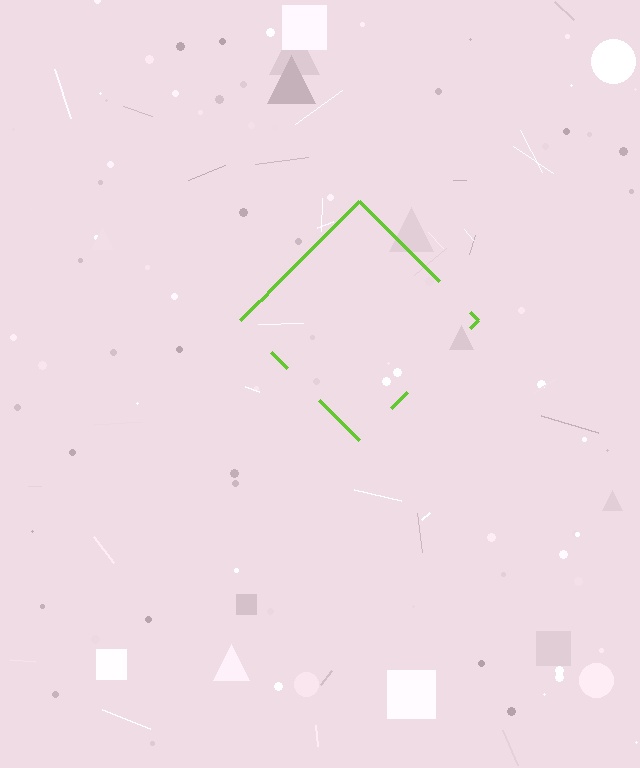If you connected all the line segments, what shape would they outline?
They would outline a diamond.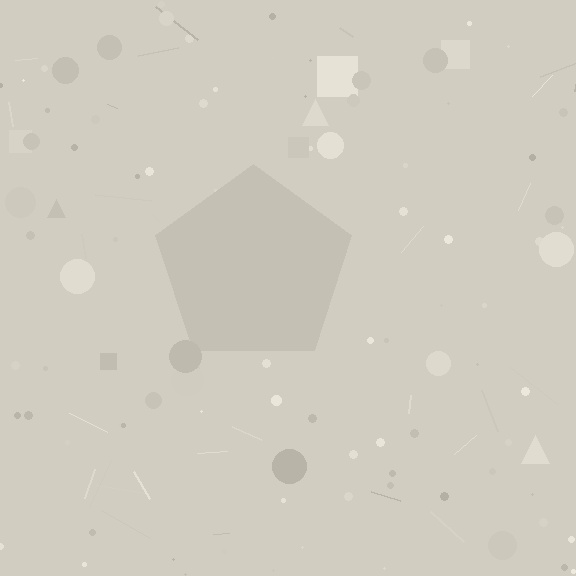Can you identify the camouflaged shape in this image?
The camouflaged shape is a pentagon.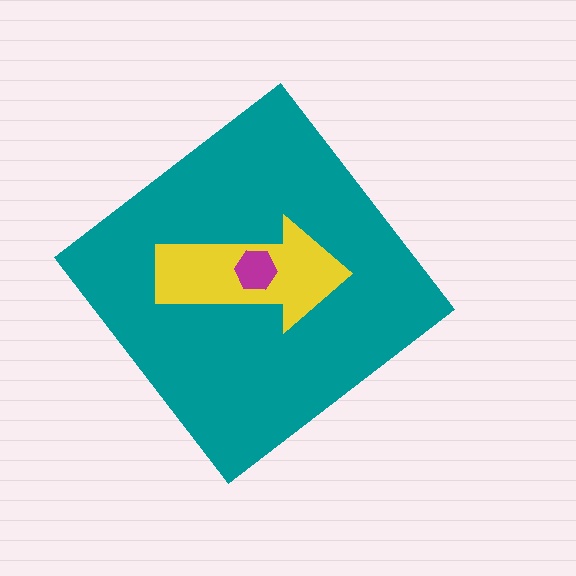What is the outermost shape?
The teal diamond.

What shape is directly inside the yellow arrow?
The magenta hexagon.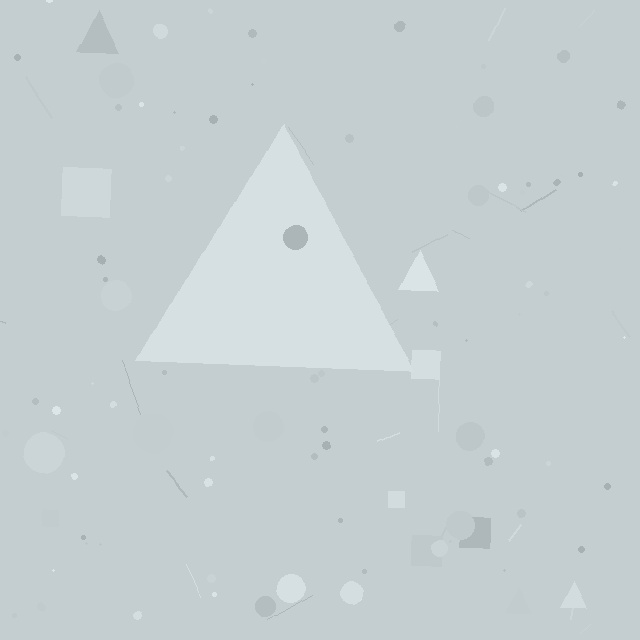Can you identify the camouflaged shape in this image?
The camouflaged shape is a triangle.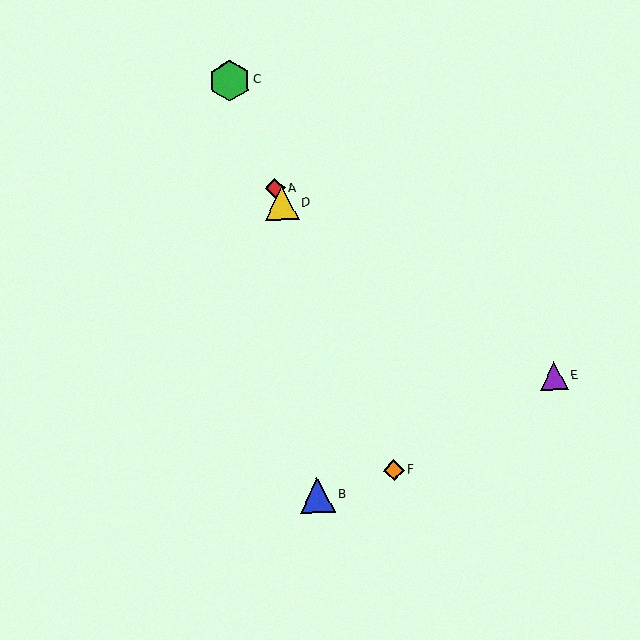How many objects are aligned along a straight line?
4 objects (A, C, D, F) are aligned along a straight line.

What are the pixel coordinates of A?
Object A is at (275, 188).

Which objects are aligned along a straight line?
Objects A, C, D, F are aligned along a straight line.